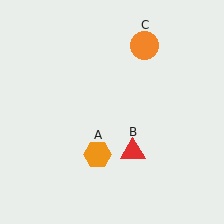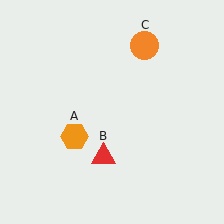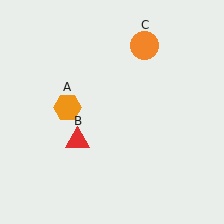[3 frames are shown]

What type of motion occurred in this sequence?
The orange hexagon (object A), red triangle (object B) rotated clockwise around the center of the scene.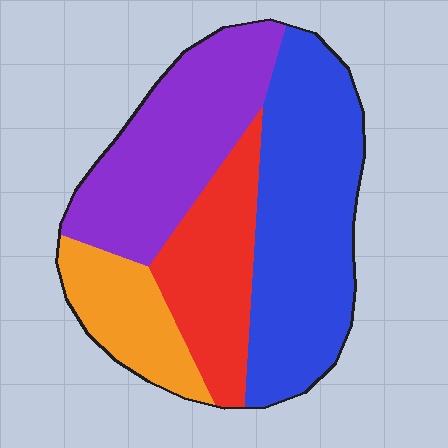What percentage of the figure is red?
Red covers roughly 20% of the figure.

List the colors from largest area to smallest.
From largest to smallest: blue, purple, red, orange.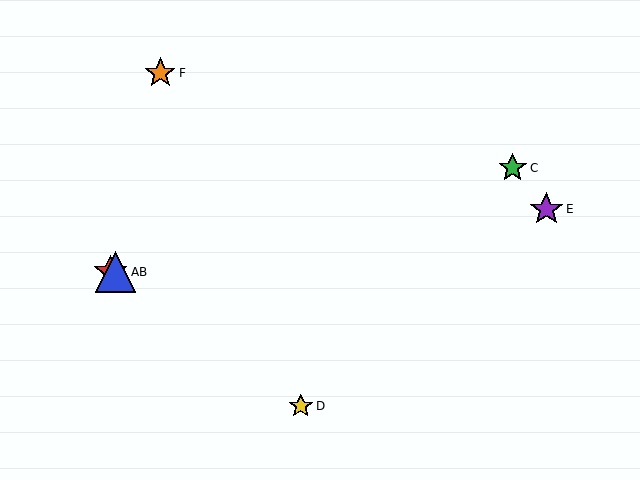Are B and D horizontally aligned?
No, B is at y≈272 and D is at y≈406.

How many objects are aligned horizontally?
2 objects (A, B) are aligned horizontally.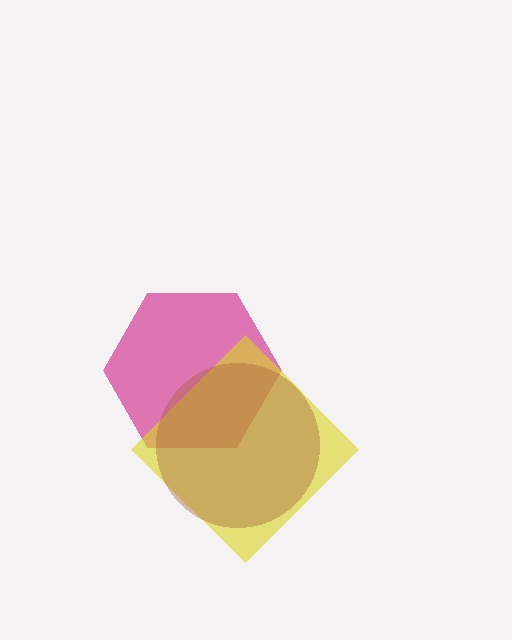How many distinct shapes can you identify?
There are 3 distinct shapes: a magenta hexagon, a yellow diamond, a brown circle.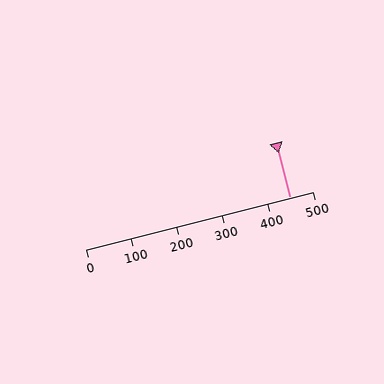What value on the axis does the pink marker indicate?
The marker indicates approximately 450.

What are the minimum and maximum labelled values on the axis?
The axis runs from 0 to 500.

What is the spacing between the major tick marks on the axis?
The major ticks are spaced 100 apart.